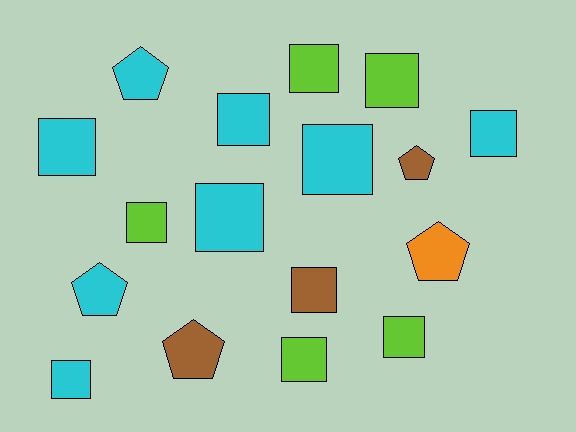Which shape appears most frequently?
Square, with 12 objects.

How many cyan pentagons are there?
There are 2 cyan pentagons.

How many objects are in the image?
There are 17 objects.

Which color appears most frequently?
Cyan, with 8 objects.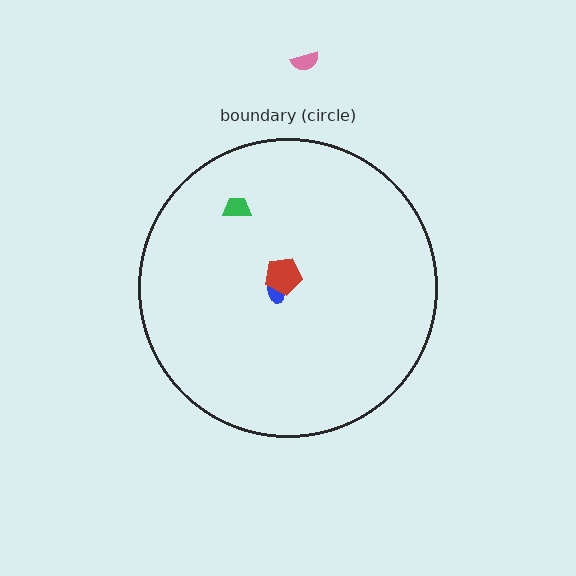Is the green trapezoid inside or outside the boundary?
Inside.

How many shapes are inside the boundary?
3 inside, 1 outside.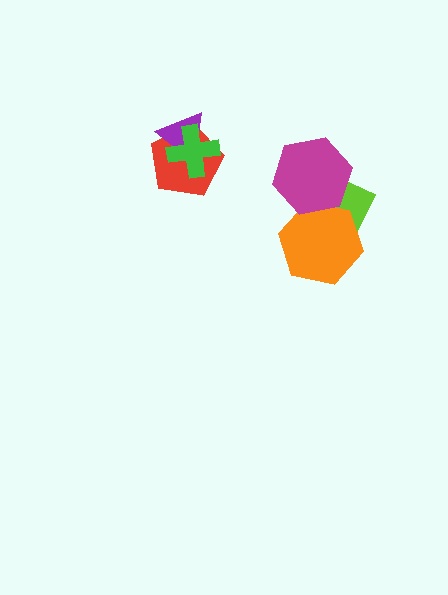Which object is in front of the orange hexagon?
The magenta hexagon is in front of the orange hexagon.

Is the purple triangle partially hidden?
Yes, it is partially covered by another shape.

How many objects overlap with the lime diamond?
2 objects overlap with the lime diamond.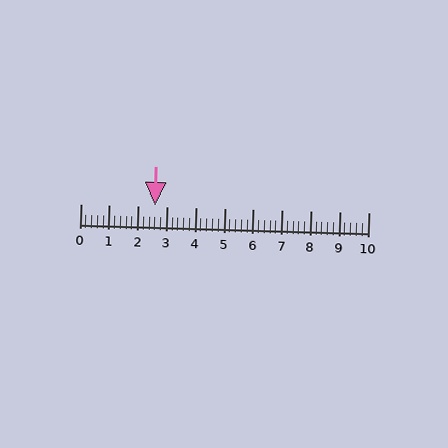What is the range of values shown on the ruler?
The ruler shows values from 0 to 10.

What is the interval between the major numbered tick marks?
The major tick marks are spaced 1 units apart.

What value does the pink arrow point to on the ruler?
The pink arrow points to approximately 2.6.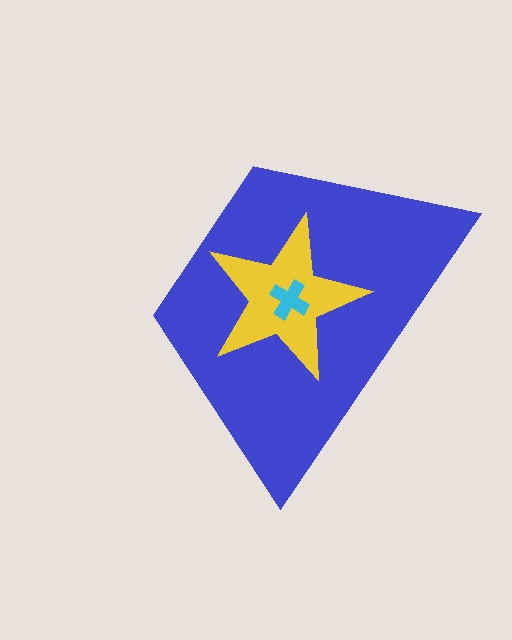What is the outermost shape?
The blue trapezoid.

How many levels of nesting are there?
3.